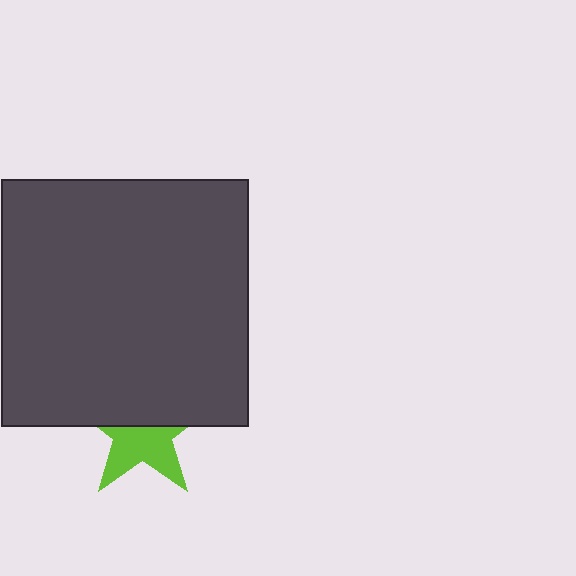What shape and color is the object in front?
The object in front is a dark gray square.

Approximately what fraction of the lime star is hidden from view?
Roughly 51% of the lime star is hidden behind the dark gray square.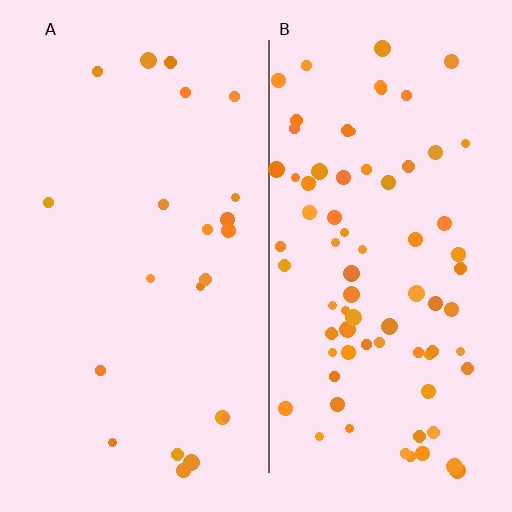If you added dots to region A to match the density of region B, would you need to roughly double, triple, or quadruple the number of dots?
Approximately quadruple.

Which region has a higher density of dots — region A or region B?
B (the right).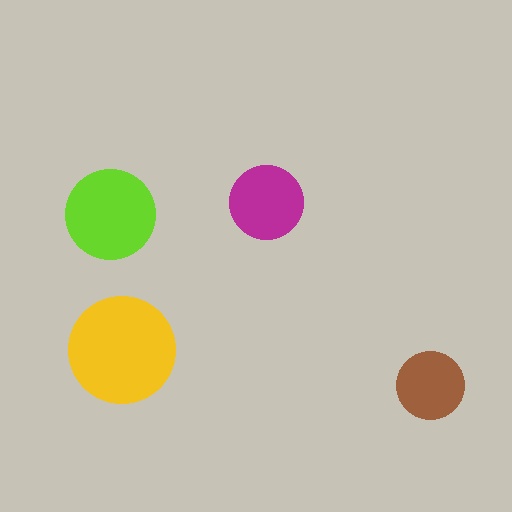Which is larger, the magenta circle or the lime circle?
The lime one.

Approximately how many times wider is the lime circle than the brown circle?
About 1.5 times wider.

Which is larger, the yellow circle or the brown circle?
The yellow one.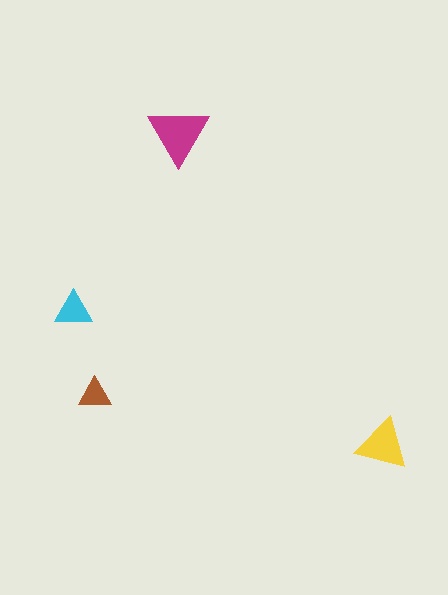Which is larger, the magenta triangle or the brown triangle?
The magenta one.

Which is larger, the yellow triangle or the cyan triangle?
The yellow one.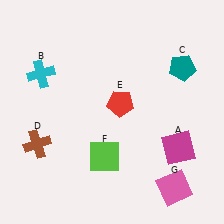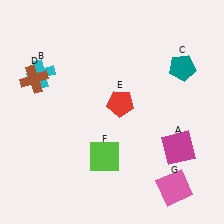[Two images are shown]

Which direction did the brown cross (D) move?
The brown cross (D) moved up.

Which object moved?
The brown cross (D) moved up.